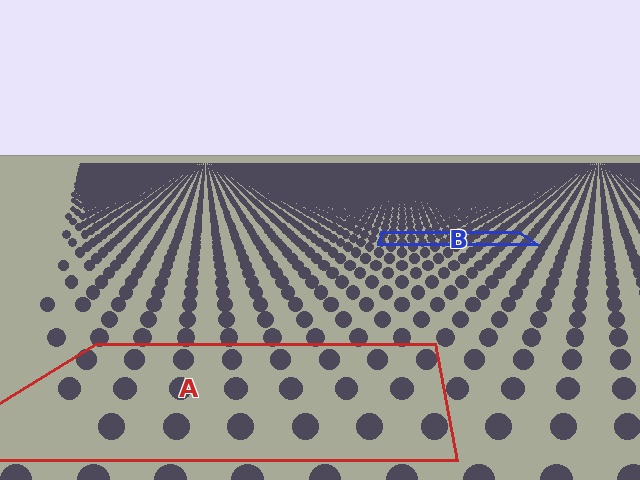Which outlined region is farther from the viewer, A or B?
Region B is farther from the viewer — the texture elements inside it appear smaller and more densely packed.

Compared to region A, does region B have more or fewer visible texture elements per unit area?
Region B has more texture elements per unit area — they are packed more densely because it is farther away.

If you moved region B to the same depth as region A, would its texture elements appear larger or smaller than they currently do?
They would appear larger. At a closer depth, the same texture elements are projected at a bigger on-screen size.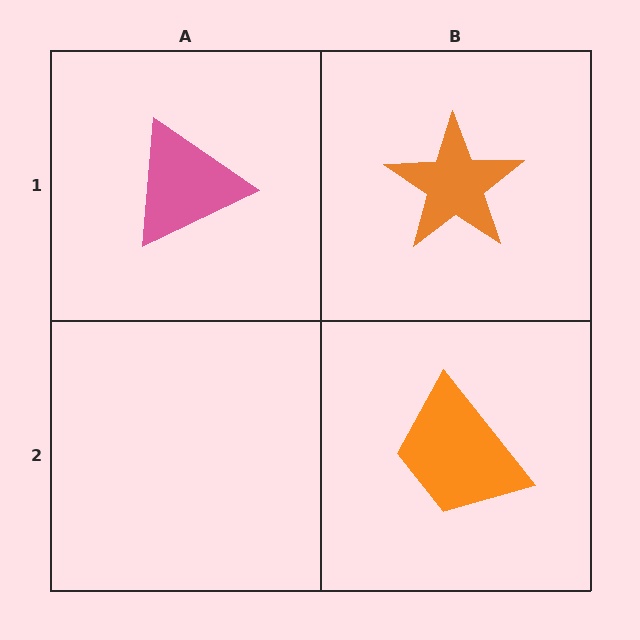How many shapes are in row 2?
1 shape.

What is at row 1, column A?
A pink triangle.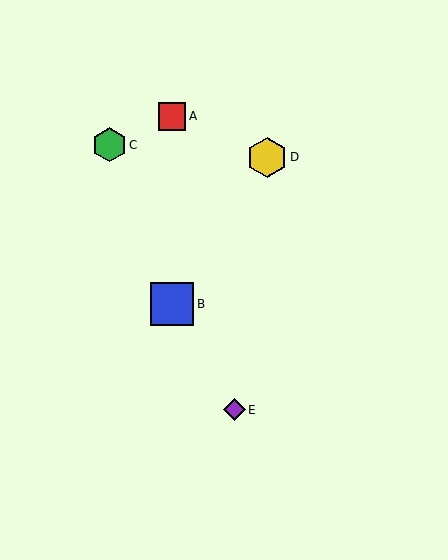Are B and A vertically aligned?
Yes, both are at x≈172.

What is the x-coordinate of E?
Object E is at x≈234.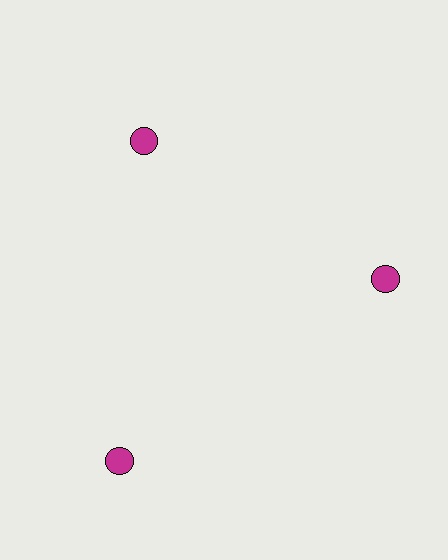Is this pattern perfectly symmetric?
No. The 3 magenta circles are arranged in a ring, but one element near the 7 o'clock position is pushed outward from the center, breaking the 3-fold rotational symmetry.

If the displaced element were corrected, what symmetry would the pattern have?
It would have 3-fold rotational symmetry — the pattern would map onto itself every 120 degrees.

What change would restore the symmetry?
The symmetry would be restored by moving it inward, back onto the ring so that all 3 circles sit at equal angles and equal distance from the center.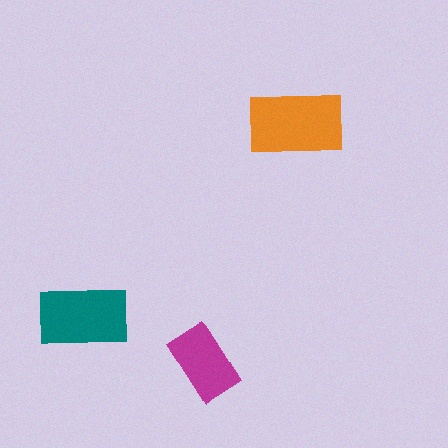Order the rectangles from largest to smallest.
the orange one, the teal one, the magenta one.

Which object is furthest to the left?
The teal rectangle is leftmost.